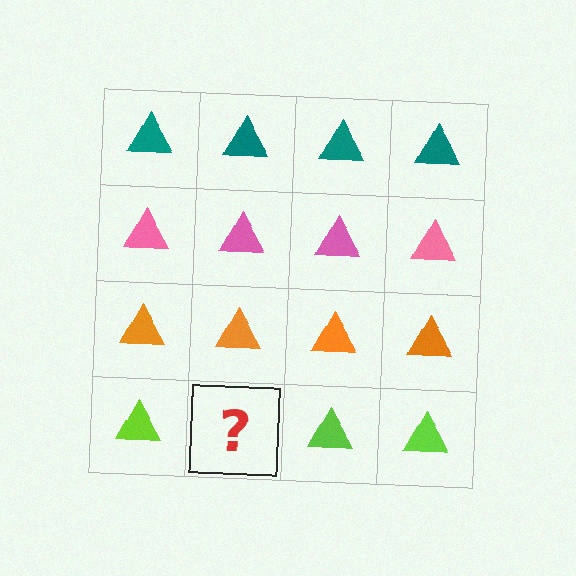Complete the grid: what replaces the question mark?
The question mark should be replaced with a lime triangle.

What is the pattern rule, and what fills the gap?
The rule is that each row has a consistent color. The gap should be filled with a lime triangle.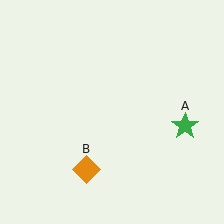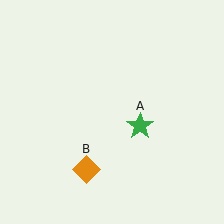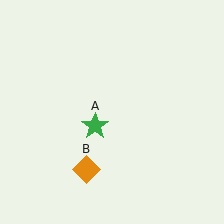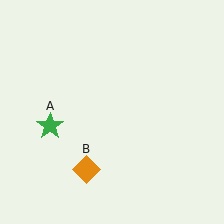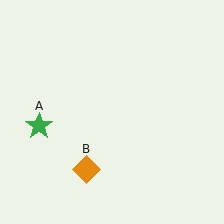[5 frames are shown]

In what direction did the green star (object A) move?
The green star (object A) moved left.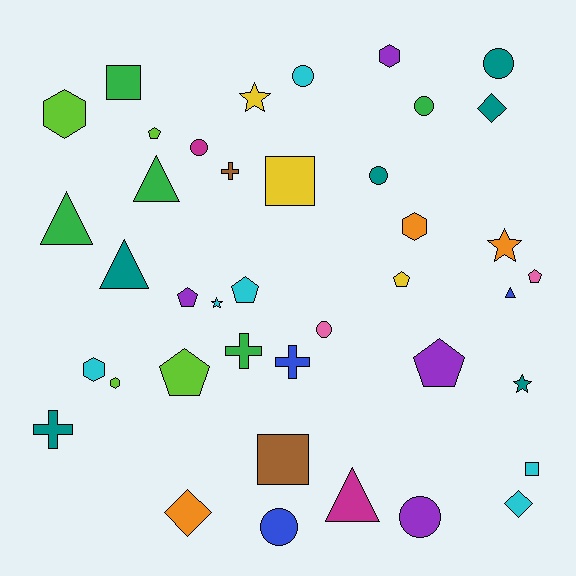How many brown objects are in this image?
There are 2 brown objects.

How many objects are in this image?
There are 40 objects.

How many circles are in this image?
There are 8 circles.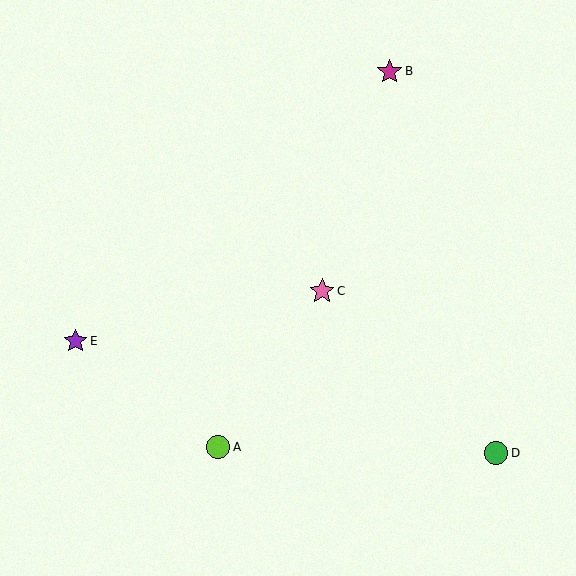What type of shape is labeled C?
Shape C is a pink star.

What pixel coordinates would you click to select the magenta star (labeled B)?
Click at (390, 72) to select the magenta star B.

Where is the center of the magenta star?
The center of the magenta star is at (390, 72).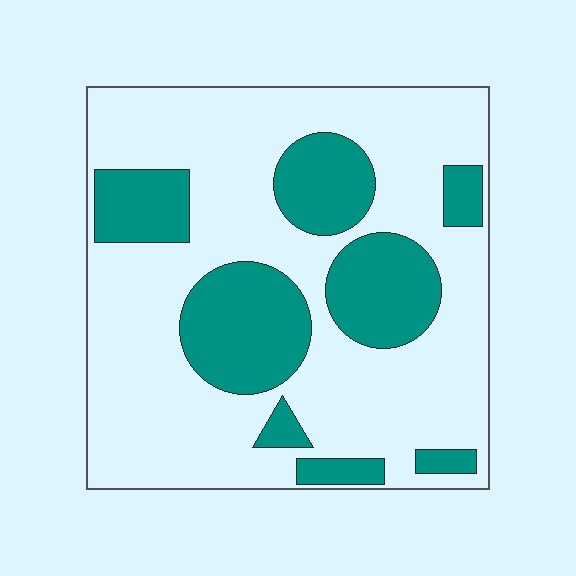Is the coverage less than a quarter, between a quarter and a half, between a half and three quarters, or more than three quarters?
Between a quarter and a half.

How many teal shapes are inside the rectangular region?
8.